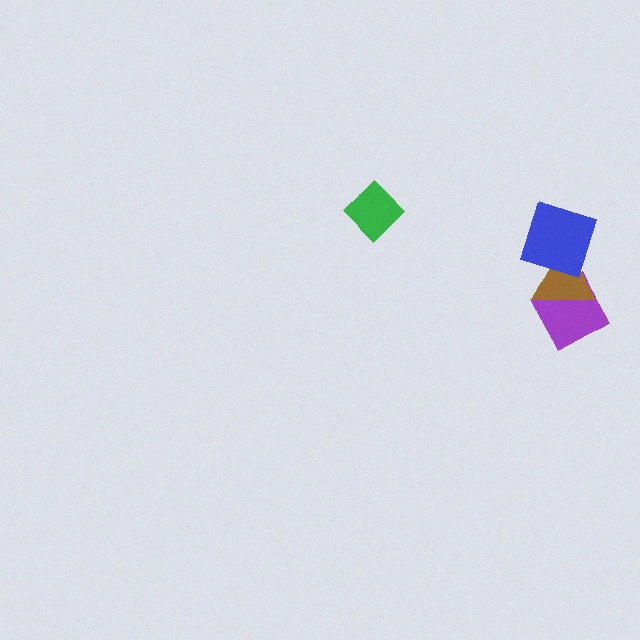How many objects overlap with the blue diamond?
1 object overlaps with the blue diamond.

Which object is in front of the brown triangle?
The blue diamond is in front of the brown triangle.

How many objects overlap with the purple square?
1 object overlaps with the purple square.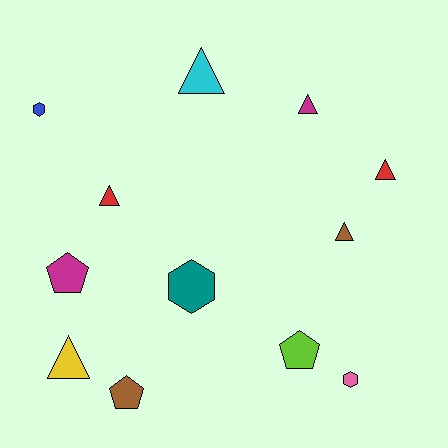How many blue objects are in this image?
There is 1 blue object.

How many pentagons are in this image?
There are 3 pentagons.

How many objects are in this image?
There are 12 objects.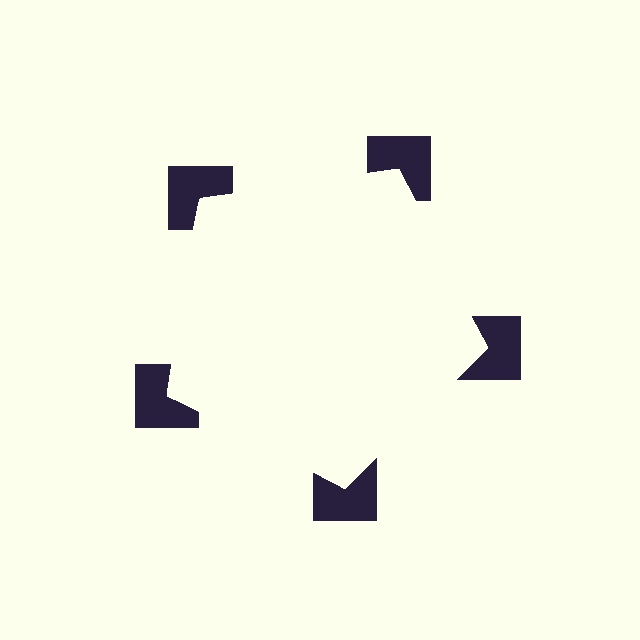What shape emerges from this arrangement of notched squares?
An illusory pentagon — its edges are inferred from the aligned wedge cuts in the notched squares, not physically drawn.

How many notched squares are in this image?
There are 5 — one at each vertex of the illusory pentagon.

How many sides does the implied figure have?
5 sides.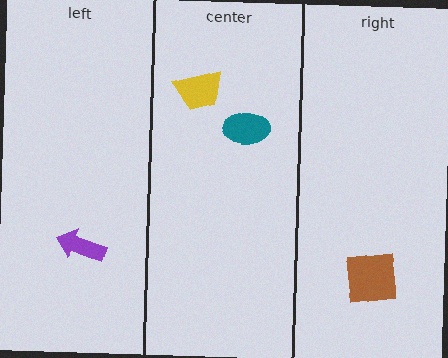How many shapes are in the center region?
2.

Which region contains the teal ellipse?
The center region.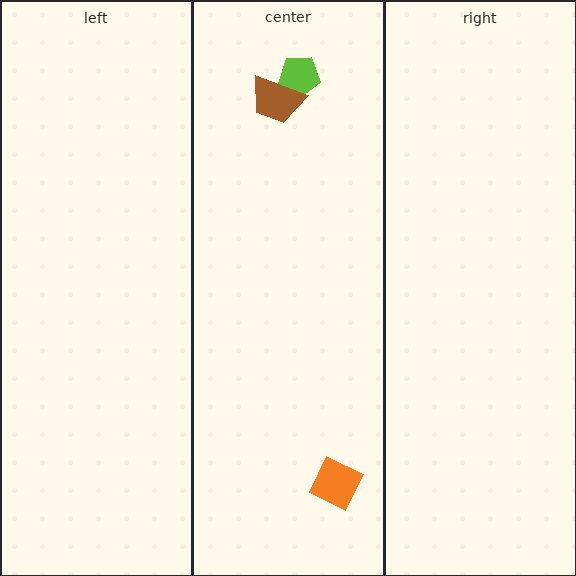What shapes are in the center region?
The lime pentagon, the brown trapezoid, the orange diamond.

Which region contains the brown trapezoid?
The center region.